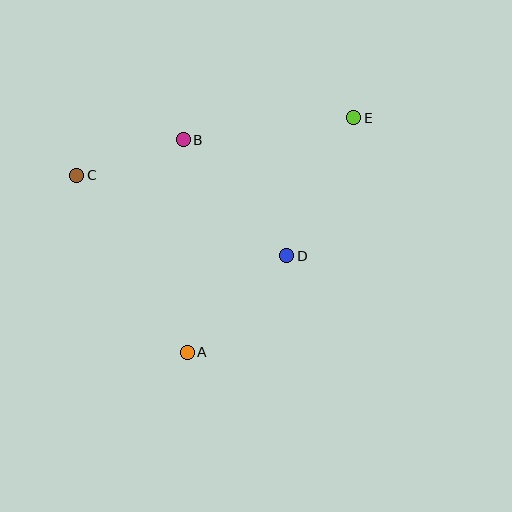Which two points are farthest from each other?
Points A and E are farthest from each other.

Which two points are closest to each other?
Points B and C are closest to each other.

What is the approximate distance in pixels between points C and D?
The distance between C and D is approximately 225 pixels.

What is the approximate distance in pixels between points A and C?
The distance between A and C is approximately 208 pixels.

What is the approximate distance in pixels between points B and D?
The distance between B and D is approximately 155 pixels.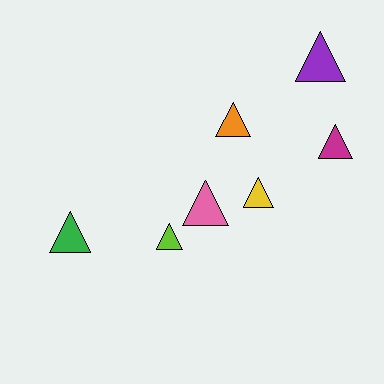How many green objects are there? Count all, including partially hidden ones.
There is 1 green object.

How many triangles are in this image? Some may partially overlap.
There are 7 triangles.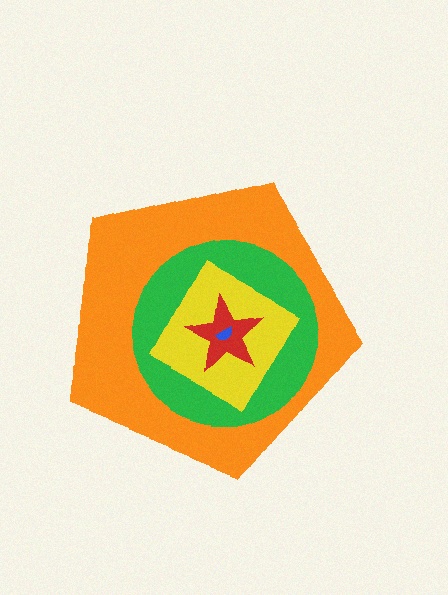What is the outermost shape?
The orange pentagon.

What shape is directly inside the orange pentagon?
The green circle.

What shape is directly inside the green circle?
The yellow diamond.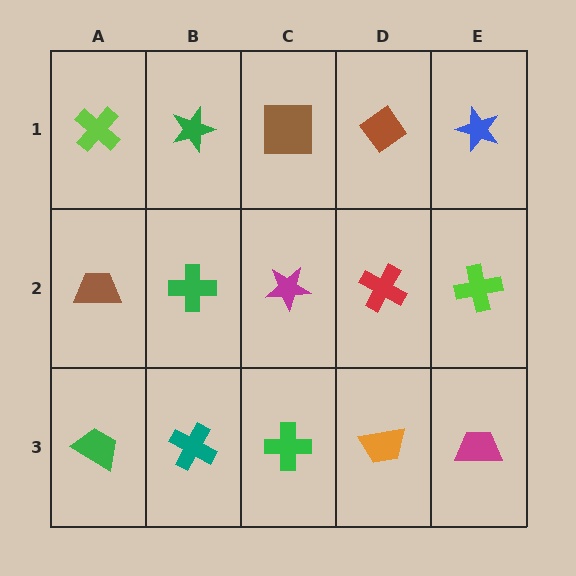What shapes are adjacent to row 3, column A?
A brown trapezoid (row 2, column A), a teal cross (row 3, column B).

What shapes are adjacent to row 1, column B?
A green cross (row 2, column B), a lime cross (row 1, column A), a brown square (row 1, column C).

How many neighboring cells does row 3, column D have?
3.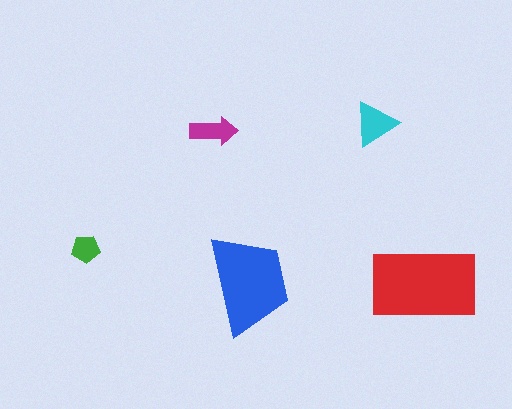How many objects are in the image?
There are 5 objects in the image.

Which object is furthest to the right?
The red rectangle is rightmost.